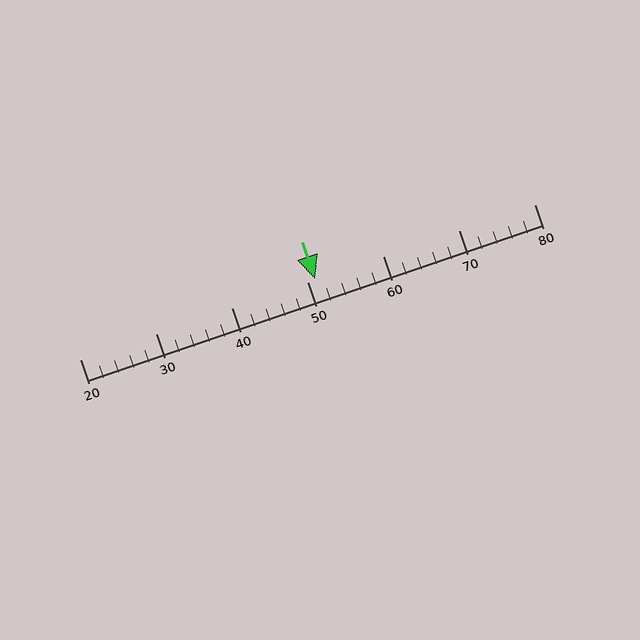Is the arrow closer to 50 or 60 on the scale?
The arrow is closer to 50.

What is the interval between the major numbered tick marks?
The major tick marks are spaced 10 units apart.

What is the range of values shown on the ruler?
The ruler shows values from 20 to 80.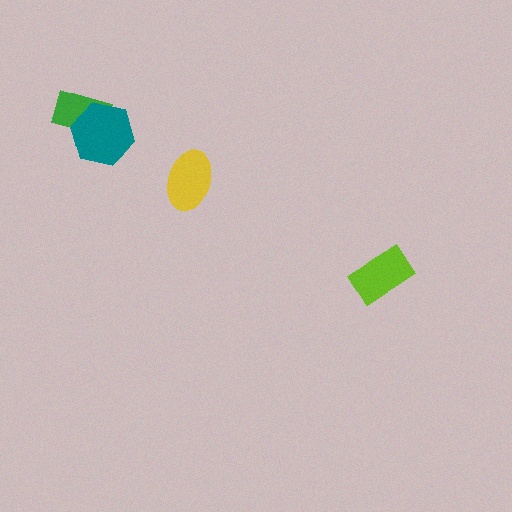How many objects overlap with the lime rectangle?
0 objects overlap with the lime rectangle.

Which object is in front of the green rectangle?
The teal hexagon is in front of the green rectangle.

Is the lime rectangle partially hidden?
No, no other shape covers it.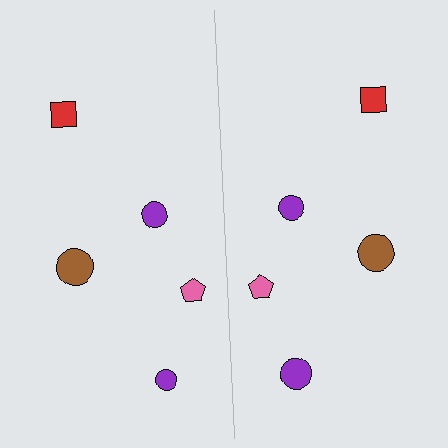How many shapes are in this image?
There are 10 shapes in this image.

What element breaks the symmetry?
The purple circle on the right side has a different size than its mirror counterpart.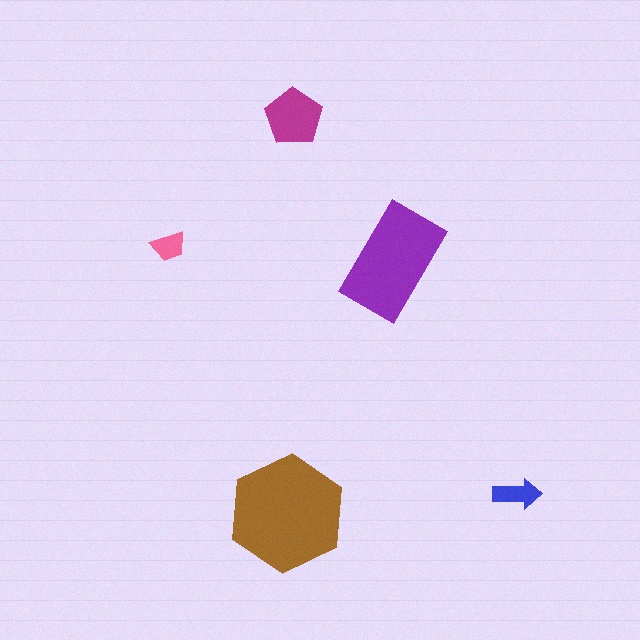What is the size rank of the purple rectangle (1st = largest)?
2nd.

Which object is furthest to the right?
The blue arrow is rightmost.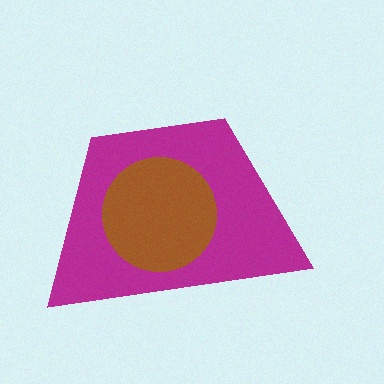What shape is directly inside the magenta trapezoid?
The brown circle.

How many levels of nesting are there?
2.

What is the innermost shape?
The brown circle.